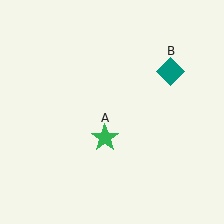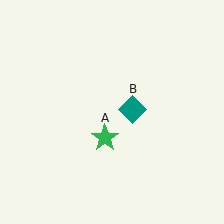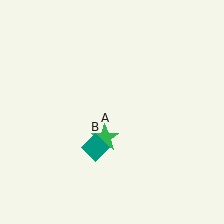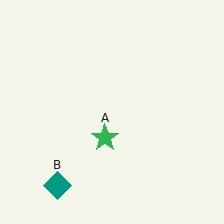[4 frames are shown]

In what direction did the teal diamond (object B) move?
The teal diamond (object B) moved down and to the left.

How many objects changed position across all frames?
1 object changed position: teal diamond (object B).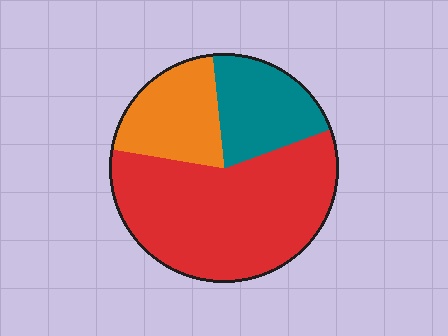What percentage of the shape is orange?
Orange covers around 20% of the shape.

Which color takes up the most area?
Red, at roughly 60%.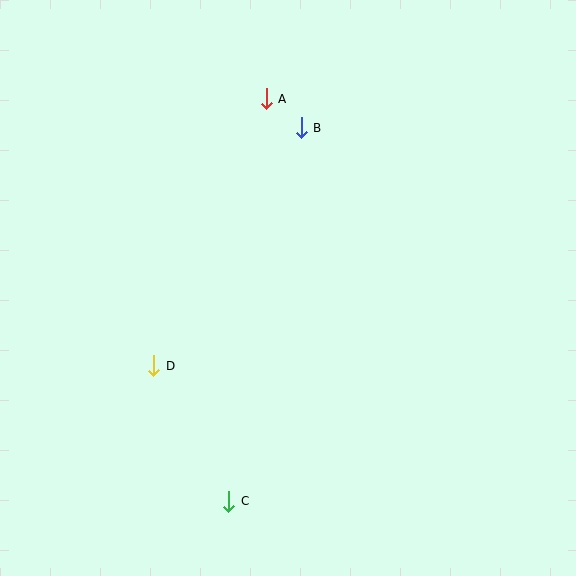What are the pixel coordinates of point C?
Point C is at (229, 501).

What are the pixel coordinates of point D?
Point D is at (154, 366).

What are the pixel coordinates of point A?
Point A is at (266, 99).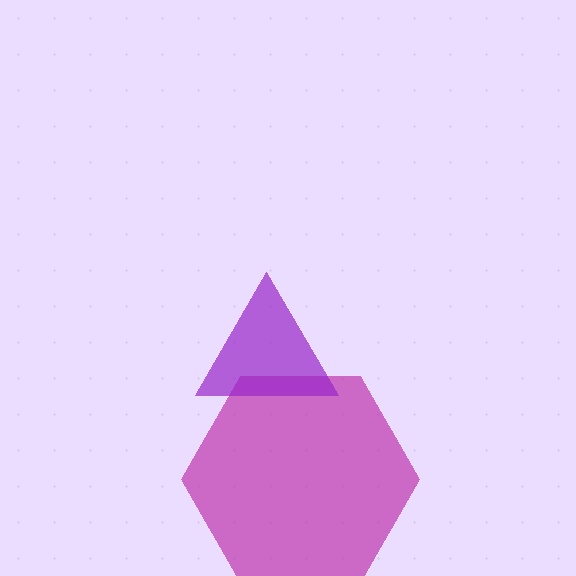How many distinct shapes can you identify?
There are 2 distinct shapes: a magenta hexagon, a purple triangle.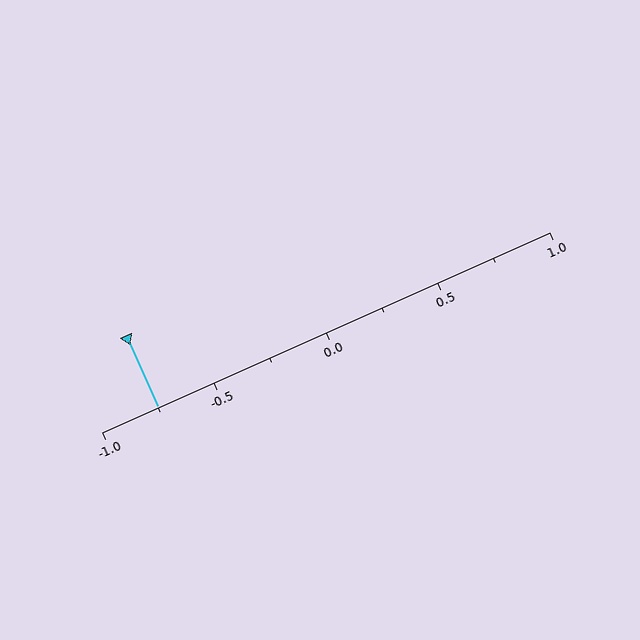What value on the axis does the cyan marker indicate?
The marker indicates approximately -0.75.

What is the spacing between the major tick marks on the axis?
The major ticks are spaced 0.5 apart.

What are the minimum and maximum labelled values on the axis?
The axis runs from -1.0 to 1.0.